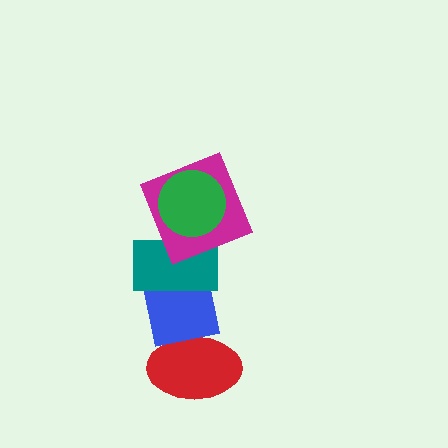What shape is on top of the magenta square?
The green circle is on top of the magenta square.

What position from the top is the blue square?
The blue square is 4th from the top.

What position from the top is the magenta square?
The magenta square is 2nd from the top.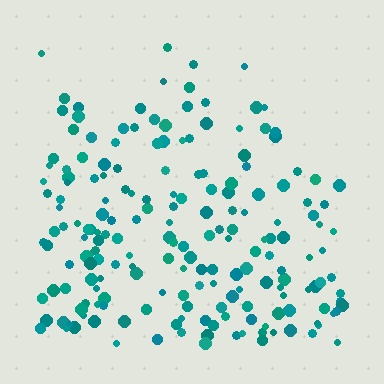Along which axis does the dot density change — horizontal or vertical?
Vertical.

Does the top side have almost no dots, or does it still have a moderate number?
Still a moderate number, just noticeably fewer than the bottom.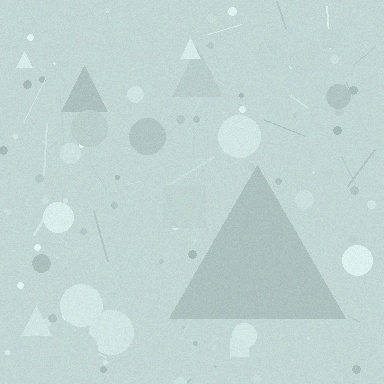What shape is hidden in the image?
A triangle is hidden in the image.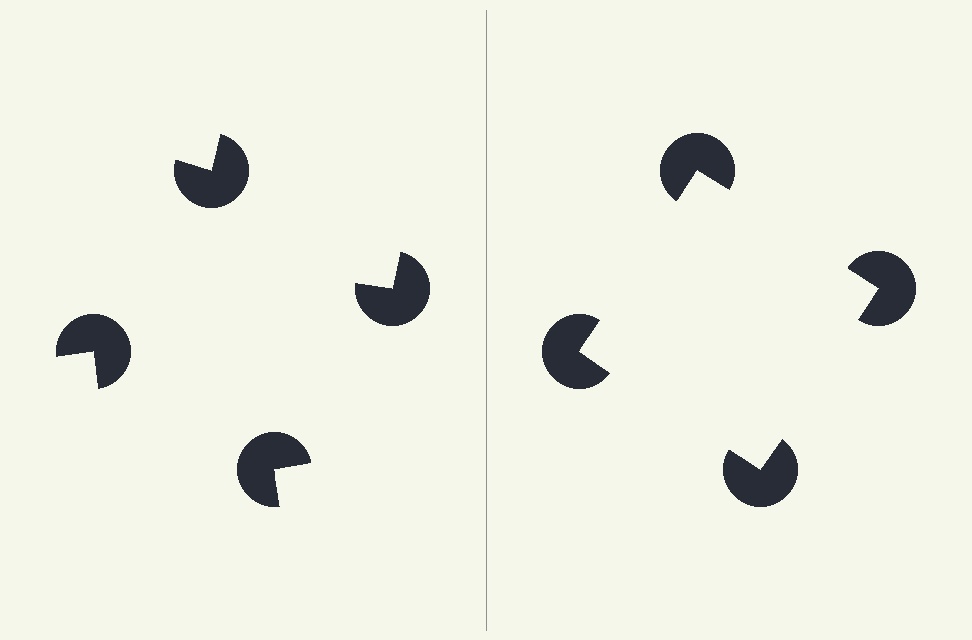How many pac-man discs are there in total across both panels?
8 — 4 on each side.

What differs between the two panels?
The pac-man discs are positioned identically on both sides; only the wedge orientations differ. On the right they align to a square; on the left they are misaligned.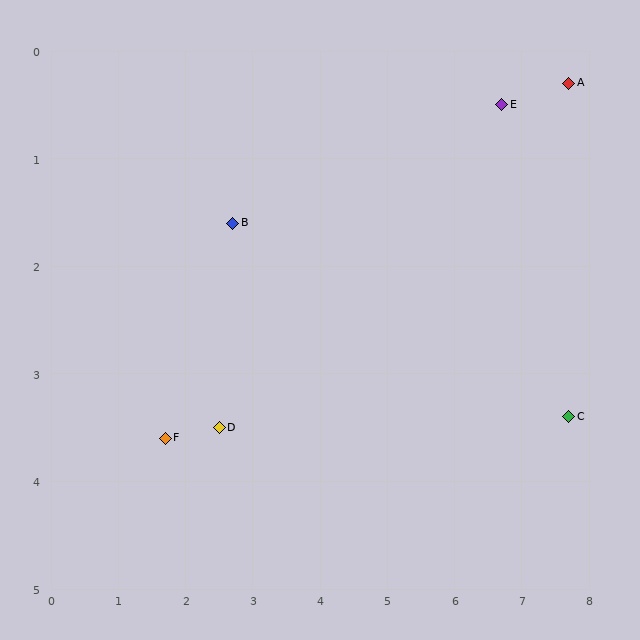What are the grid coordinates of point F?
Point F is at approximately (1.7, 3.6).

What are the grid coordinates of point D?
Point D is at approximately (2.5, 3.5).